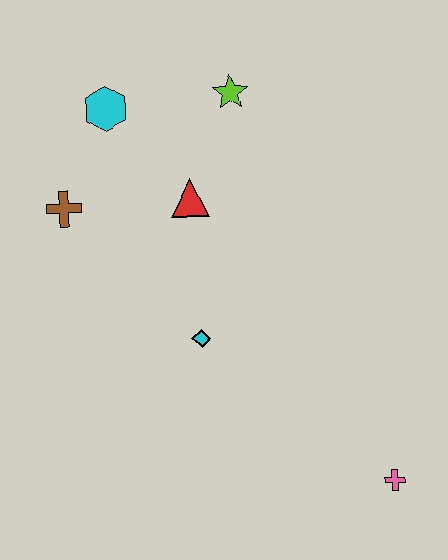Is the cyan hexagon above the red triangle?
Yes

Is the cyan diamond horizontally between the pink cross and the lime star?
No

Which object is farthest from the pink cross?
The cyan hexagon is farthest from the pink cross.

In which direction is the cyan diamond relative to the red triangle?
The cyan diamond is below the red triangle.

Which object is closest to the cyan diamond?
The red triangle is closest to the cyan diamond.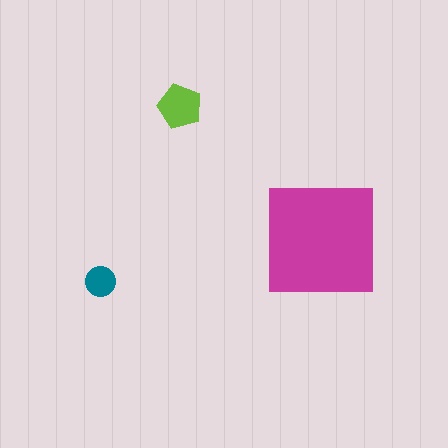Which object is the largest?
The magenta square.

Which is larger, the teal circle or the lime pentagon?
The lime pentagon.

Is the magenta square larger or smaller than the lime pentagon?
Larger.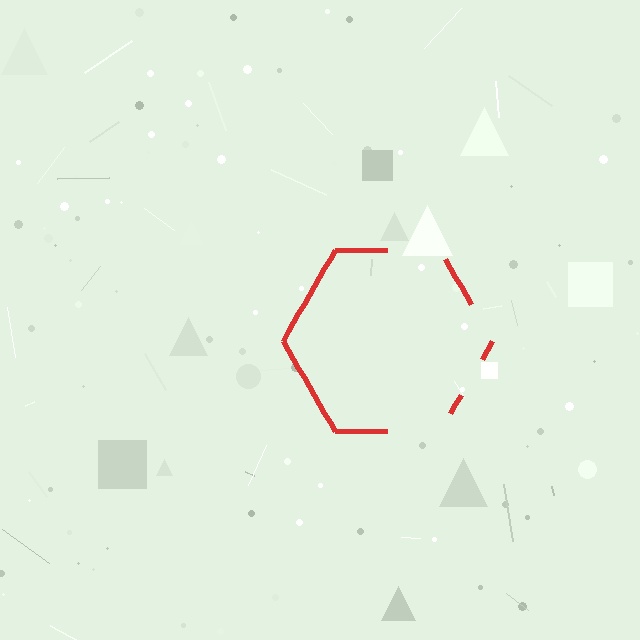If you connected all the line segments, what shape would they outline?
They would outline a hexagon.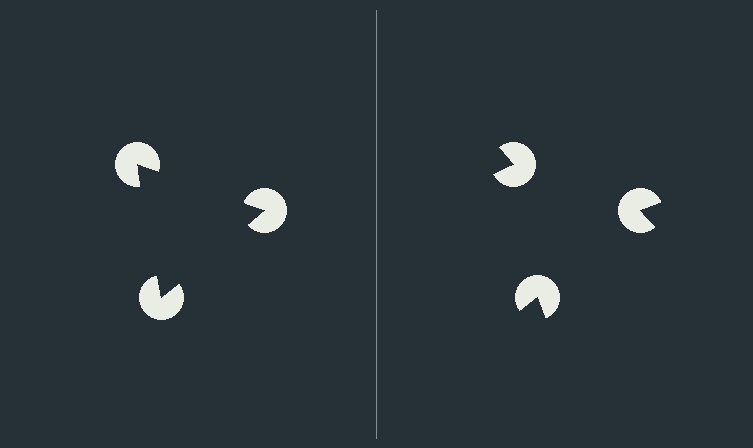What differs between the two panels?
The pac-man discs are positioned identically on both sides; only the wedge orientations differ. On the left they align to a triangle; on the right they are misaligned.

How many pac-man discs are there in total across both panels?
6 — 3 on each side.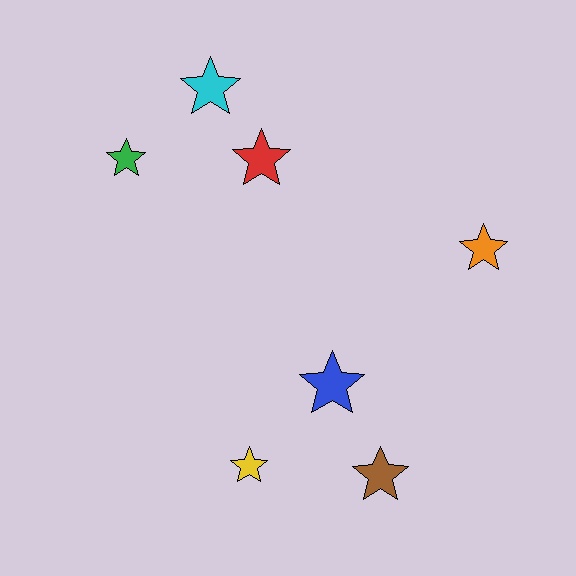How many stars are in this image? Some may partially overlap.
There are 7 stars.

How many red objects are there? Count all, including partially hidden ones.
There is 1 red object.